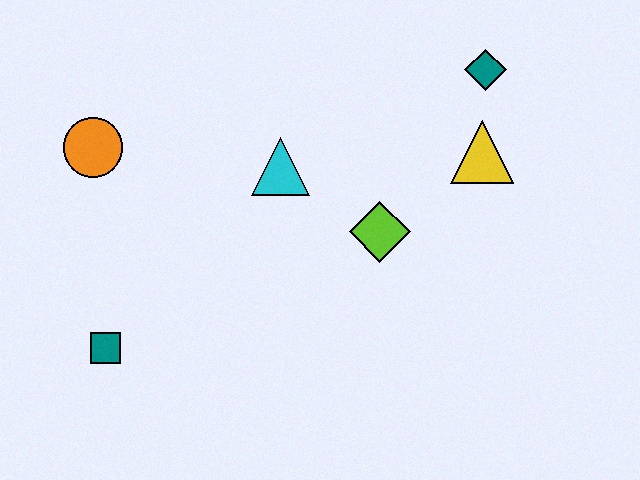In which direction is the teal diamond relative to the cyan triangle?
The teal diamond is to the right of the cyan triangle.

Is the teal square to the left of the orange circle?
No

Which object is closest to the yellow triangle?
The teal diamond is closest to the yellow triangle.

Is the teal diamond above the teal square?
Yes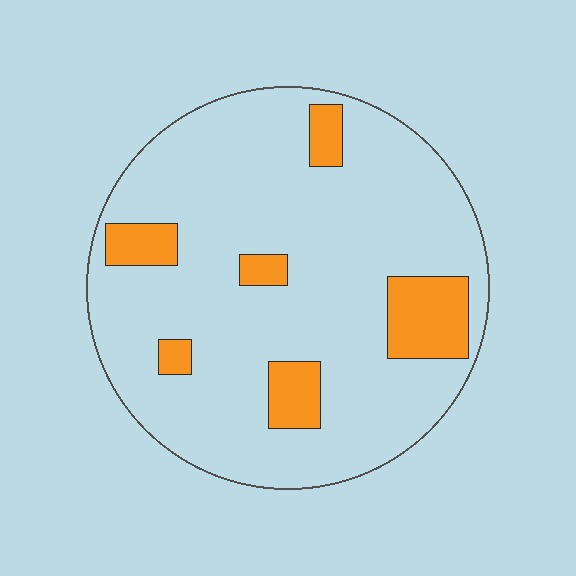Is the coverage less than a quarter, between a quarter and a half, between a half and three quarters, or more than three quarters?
Less than a quarter.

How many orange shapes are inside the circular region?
6.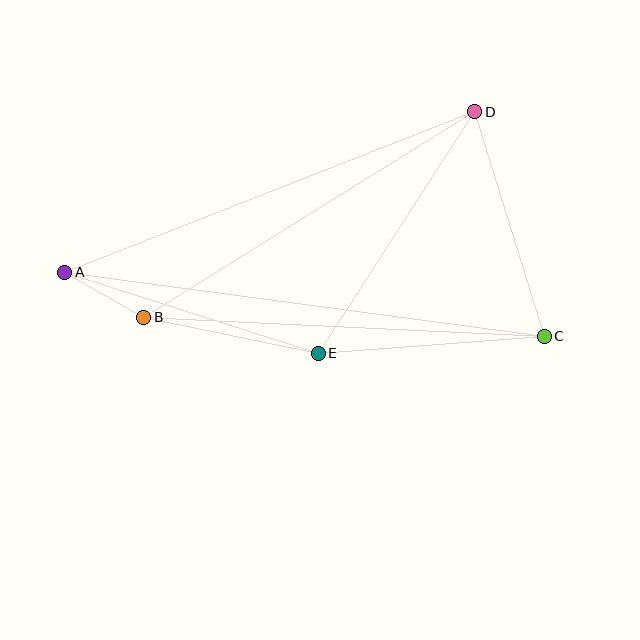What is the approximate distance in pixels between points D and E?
The distance between D and E is approximately 288 pixels.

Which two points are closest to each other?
Points A and B are closest to each other.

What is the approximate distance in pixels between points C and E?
The distance between C and E is approximately 227 pixels.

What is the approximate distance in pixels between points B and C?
The distance between B and C is approximately 401 pixels.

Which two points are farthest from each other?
Points A and C are farthest from each other.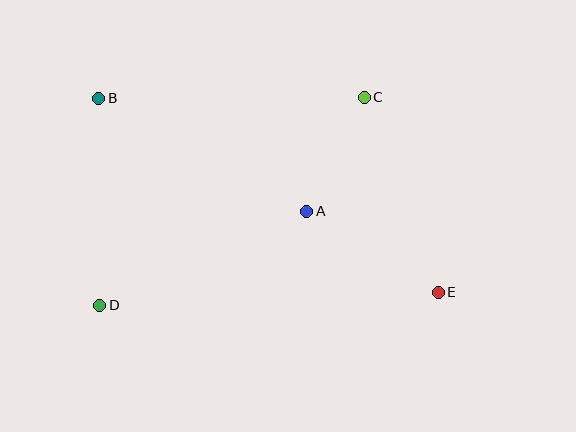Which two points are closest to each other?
Points A and C are closest to each other.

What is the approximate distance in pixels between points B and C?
The distance between B and C is approximately 265 pixels.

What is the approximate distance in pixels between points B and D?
The distance between B and D is approximately 207 pixels.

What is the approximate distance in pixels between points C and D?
The distance between C and D is approximately 336 pixels.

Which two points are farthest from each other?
Points B and E are farthest from each other.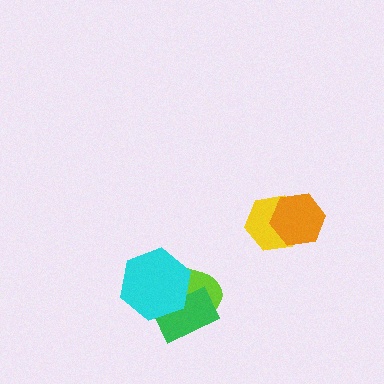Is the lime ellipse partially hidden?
Yes, it is partially covered by another shape.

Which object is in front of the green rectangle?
The cyan hexagon is in front of the green rectangle.